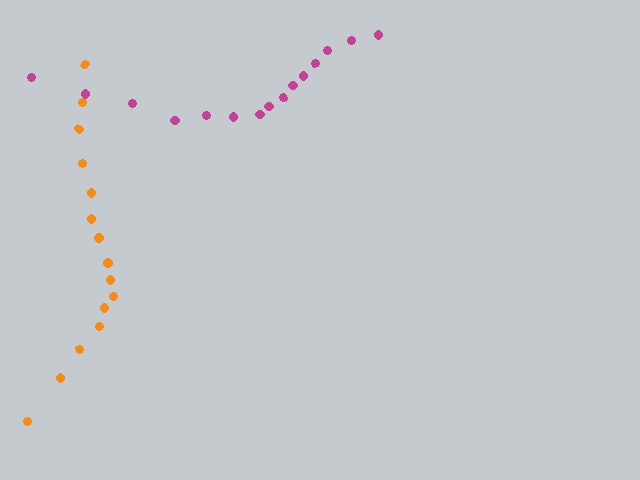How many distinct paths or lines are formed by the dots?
There are 2 distinct paths.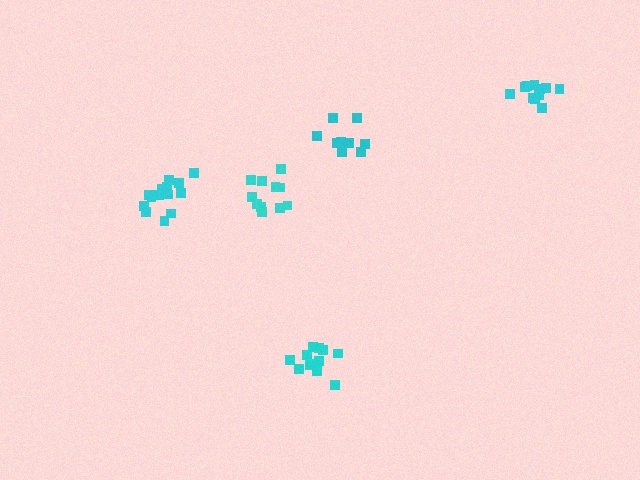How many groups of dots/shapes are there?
There are 5 groups.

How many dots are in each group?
Group 1: 14 dots, Group 2: 12 dots, Group 3: 12 dots, Group 4: 10 dots, Group 5: 12 dots (60 total).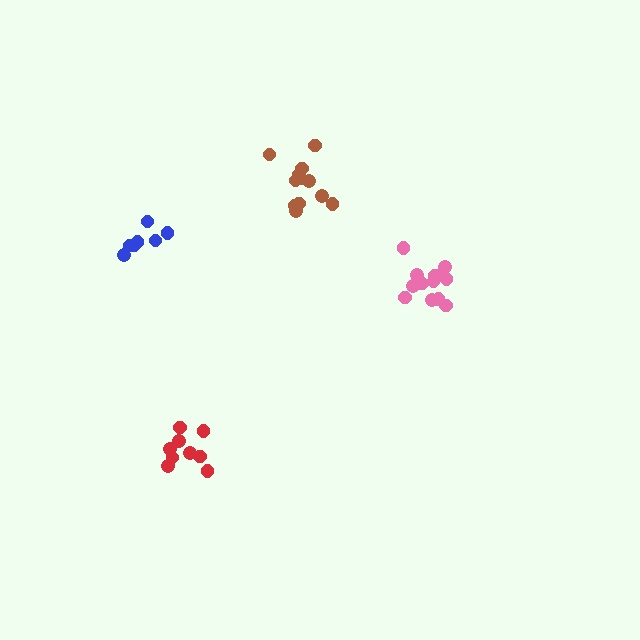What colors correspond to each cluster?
The clusters are colored: pink, blue, brown, red.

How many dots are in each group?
Group 1: 13 dots, Group 2: 7 dots, Group 3: 12 dots, Group 4: 9 dots (41 total).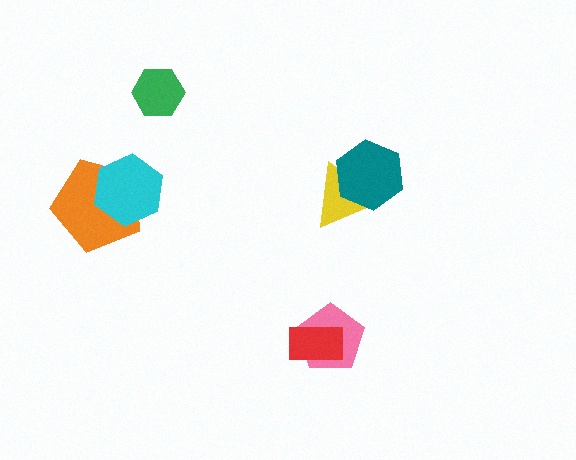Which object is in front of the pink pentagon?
The red rectangle is in front of the pink pentagon.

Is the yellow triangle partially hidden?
Yes, it is partially covered by another shape.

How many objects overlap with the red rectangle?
1 object overlaps with the red rectangle.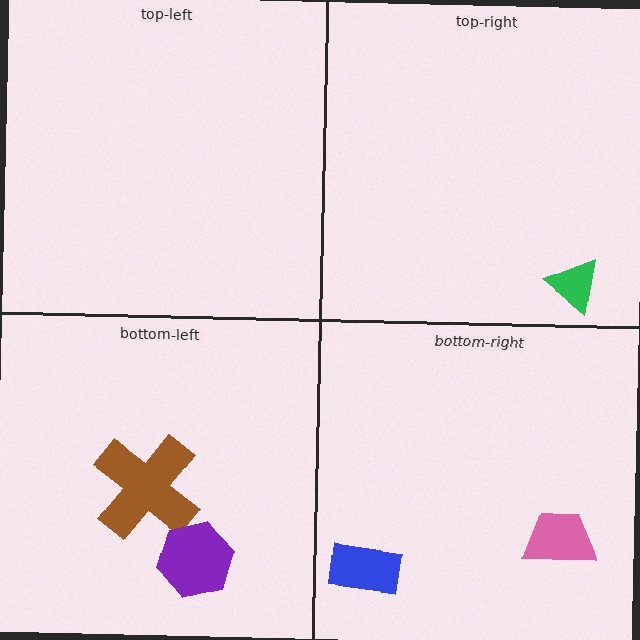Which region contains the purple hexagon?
The bottom-left region.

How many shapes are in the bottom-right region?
2.